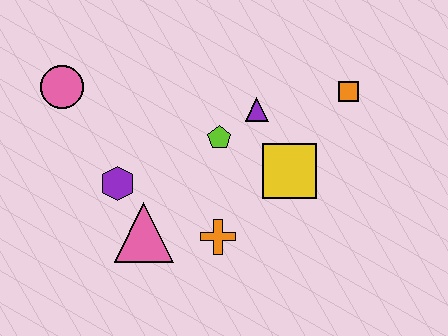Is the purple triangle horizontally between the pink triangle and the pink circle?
No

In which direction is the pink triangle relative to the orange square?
The pink triangle is to the left of the orange square.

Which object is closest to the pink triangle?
The purple hexagon is closest to the pink triangle.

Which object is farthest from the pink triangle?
The orange square is farthest from the pink triangle.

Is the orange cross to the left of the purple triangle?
Yes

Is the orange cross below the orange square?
Yes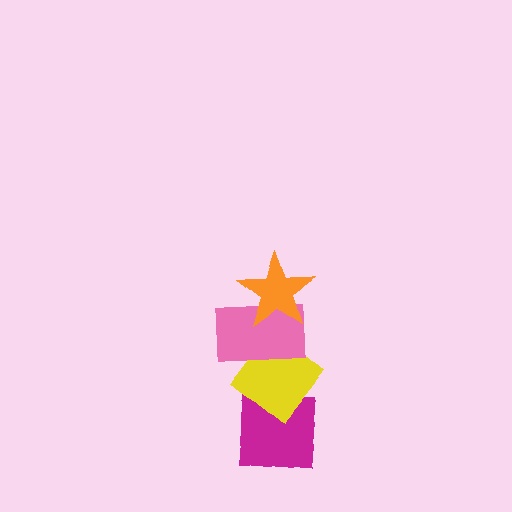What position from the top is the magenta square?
The magenta square is 4th from the top.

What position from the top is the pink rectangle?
The pink rectangle is 2nd from the top.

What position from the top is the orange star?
The orange star is 1st from the top.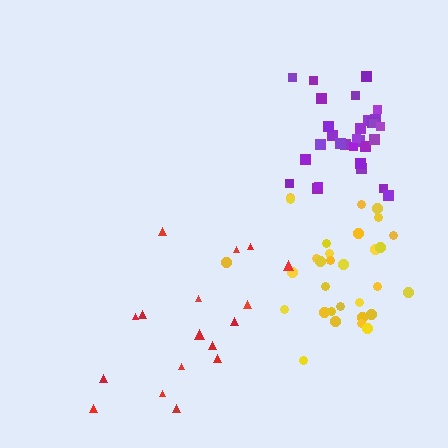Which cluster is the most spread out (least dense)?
Red.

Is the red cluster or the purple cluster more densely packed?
Purple.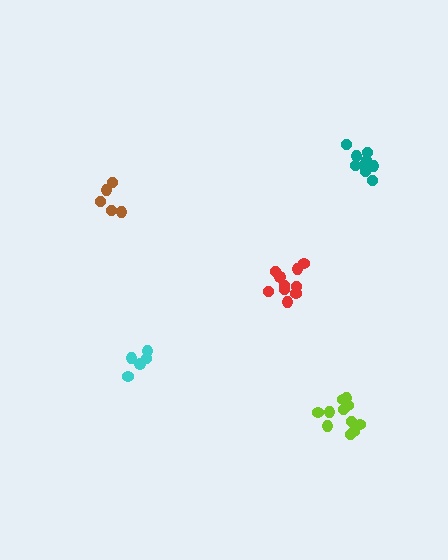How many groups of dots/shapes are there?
There are 5 groups.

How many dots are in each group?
Group 1: 5 dots, Group 2: 11 dots, Group 3: 5 dots, Group 4: 9 dots, Group 5: 10 dots (40 total).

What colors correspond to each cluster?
The clusters are colored: cyan, lime, brown, teal, red.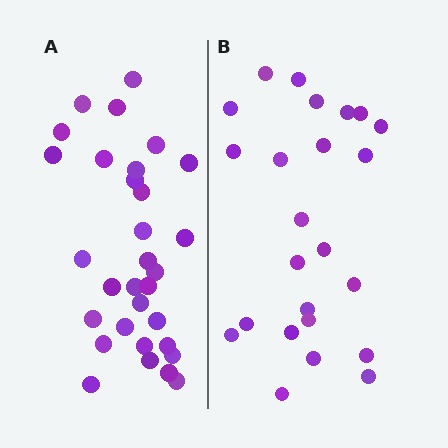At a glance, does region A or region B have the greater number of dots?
Region A (the left region) has more dots.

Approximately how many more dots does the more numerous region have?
Region A has roughly 8 or so more dots than region B.